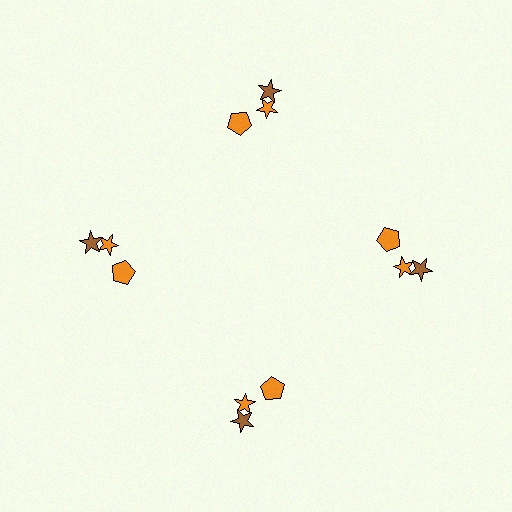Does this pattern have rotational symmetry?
Yes, this pattern has 4-fold rotational symmetry. It looks the same after rotating 90 degrees around the center.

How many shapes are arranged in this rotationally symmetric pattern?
There are 12 shapes, arranged in 4 groups of 3.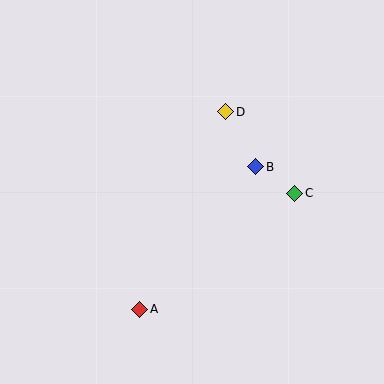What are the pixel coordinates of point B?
Point B is at (256, 167).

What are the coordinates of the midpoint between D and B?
The midpoint between D and B is at (241, 139).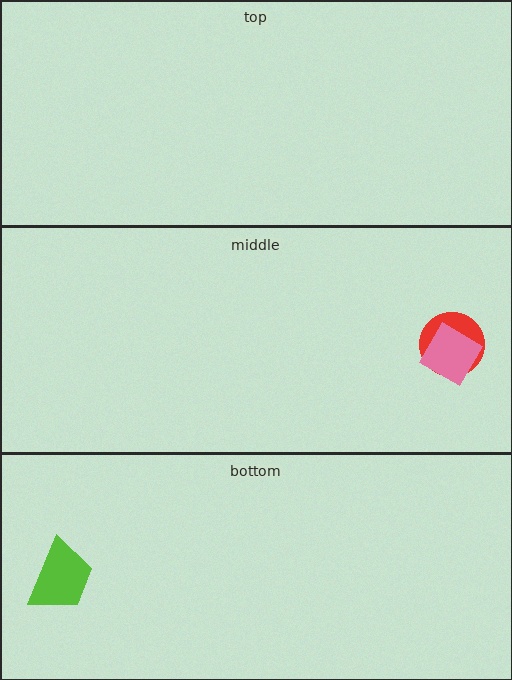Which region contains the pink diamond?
The middle region.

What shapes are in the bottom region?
The lime trapezoid.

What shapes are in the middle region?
The red circle, the pink diamond.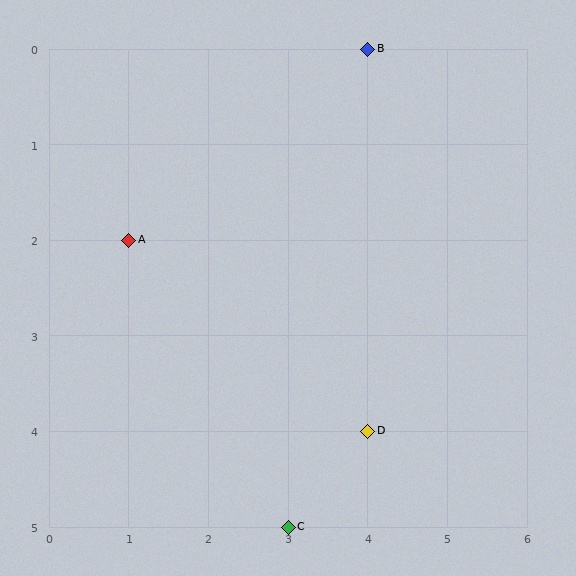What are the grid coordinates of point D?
Point D is at grid coordinates (4, 4).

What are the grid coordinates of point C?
Point C is at grid coordinates (3, 5).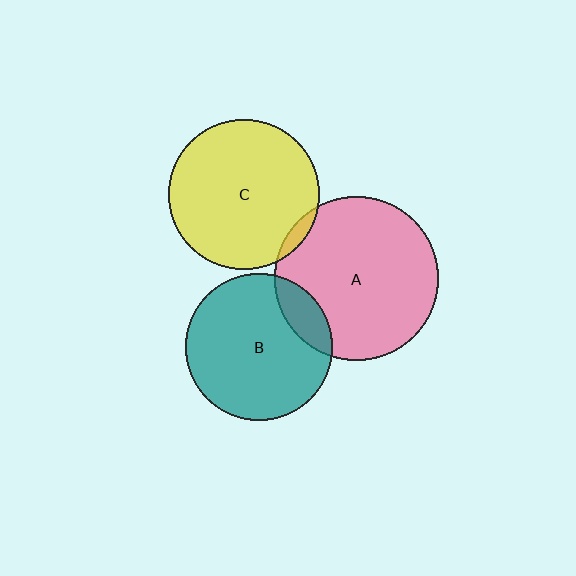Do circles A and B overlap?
Yes.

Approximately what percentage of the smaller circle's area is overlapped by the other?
Approximately 15%.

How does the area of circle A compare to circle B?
Approximately 1.2 times.